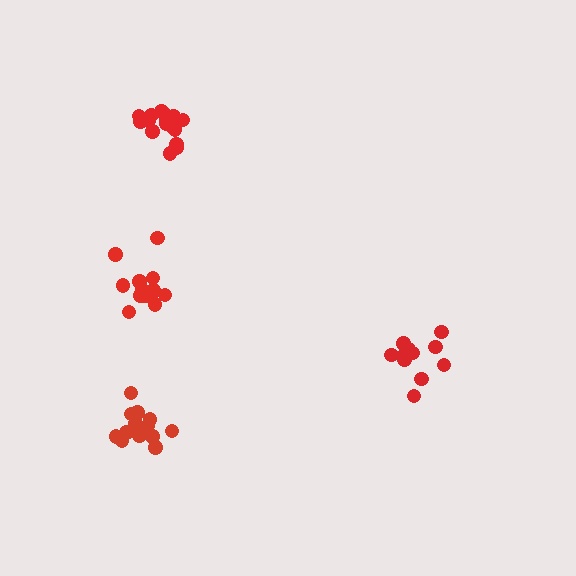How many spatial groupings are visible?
There are 4 spatial groupings.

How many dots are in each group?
Group 1: 11 dots, Group 2: 15 dots, Group 3: 16 dots, Group 4: 13 dots (55 total).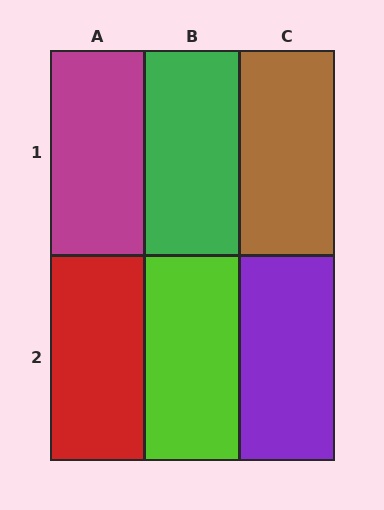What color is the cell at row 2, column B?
Lime.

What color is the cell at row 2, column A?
Red.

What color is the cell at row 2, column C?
Purple.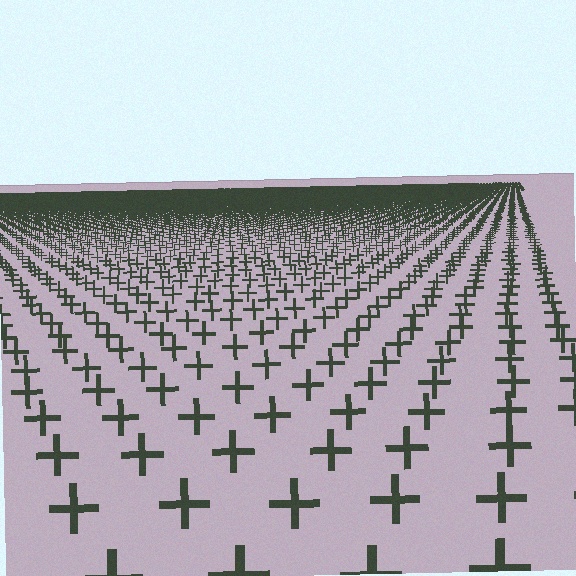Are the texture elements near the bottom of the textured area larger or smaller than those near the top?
Larger. Near the bottom, elements are closer to the viewer and appear at a bigger on-screen size.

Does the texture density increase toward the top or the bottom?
Density increases toward the top.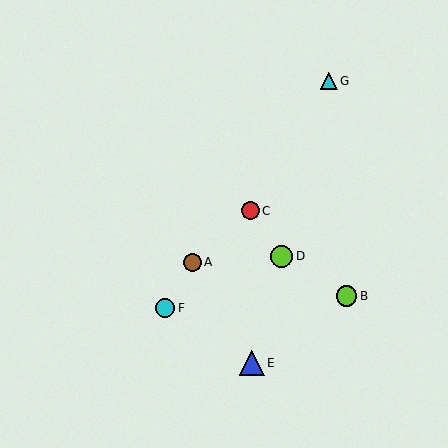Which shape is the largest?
The blue triangle (labeled E) is the largest.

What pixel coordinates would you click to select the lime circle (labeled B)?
Click at (346, 296) to select the lime circle B.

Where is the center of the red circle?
The center of the red circle is at (250, 211).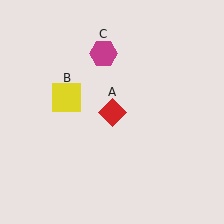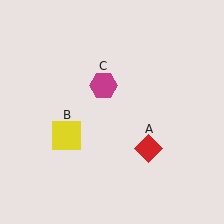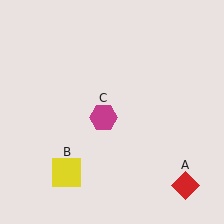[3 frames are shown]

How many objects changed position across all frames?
3 objects changed position: red diamond (object A), yellow square (object B), magenta hexagon (object C).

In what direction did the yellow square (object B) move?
The yellow square (object B) moved down.